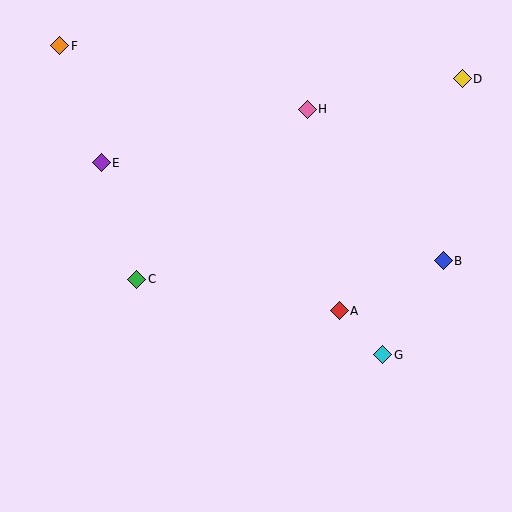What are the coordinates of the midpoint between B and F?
The midpoint between B and F is at (252, 153).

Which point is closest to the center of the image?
Point A at (339, 311) is closest to the center.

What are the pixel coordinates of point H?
Point H is at (307, 109).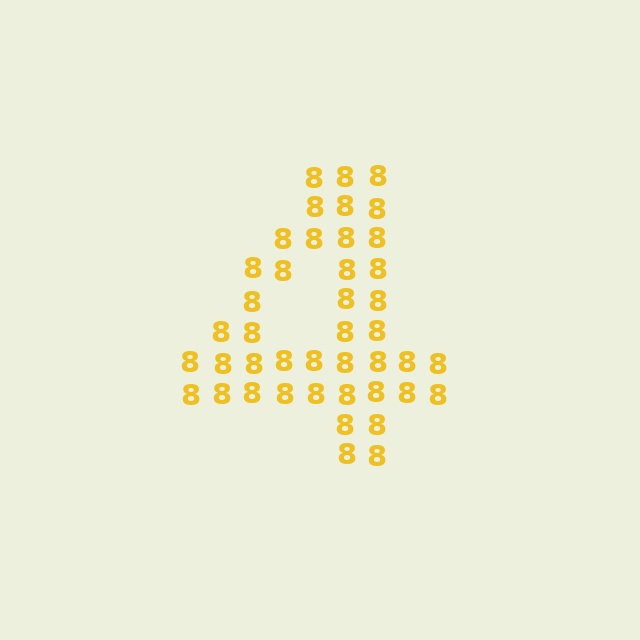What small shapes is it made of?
It is made of small digit 8's.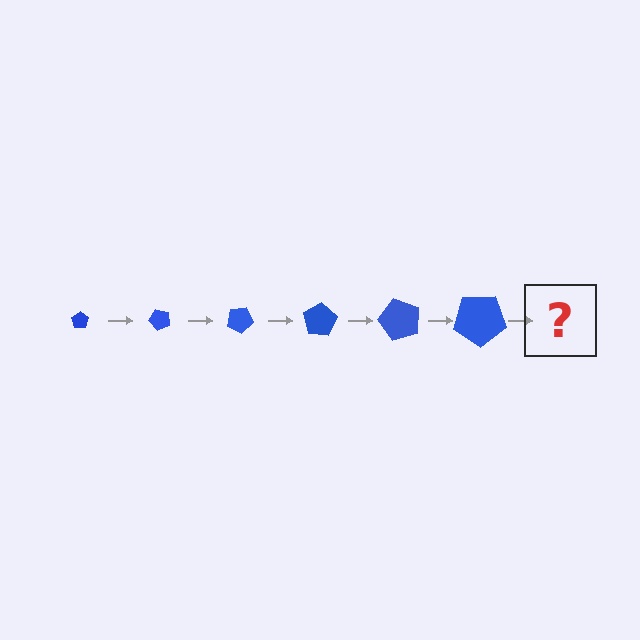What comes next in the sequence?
The next element should be a pentagon, larger than the previous one and rotated 300 degrees from the start.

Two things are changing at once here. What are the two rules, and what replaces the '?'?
The two rules are that the pentagon grows larger each step and it rotates 50 degrees each step. The '?' should be a pentagon, larger than the previous one and rotated 300 degrees from the start.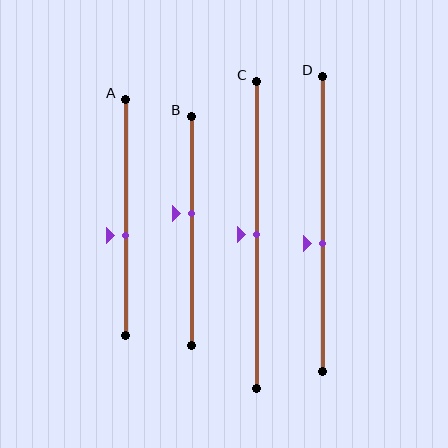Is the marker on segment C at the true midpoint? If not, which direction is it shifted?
Yes, the marker on segment C is at the true midpoint.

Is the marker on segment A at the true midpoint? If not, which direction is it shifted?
No, the marker on segment A is shifted downward by about 8% of the segment length.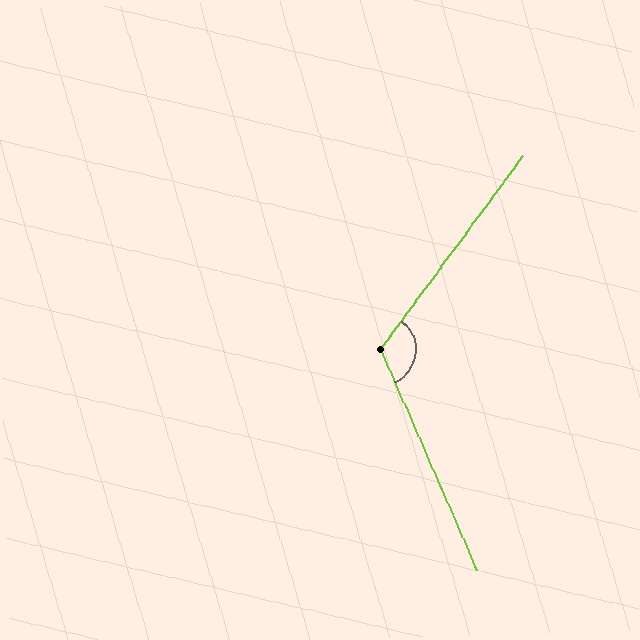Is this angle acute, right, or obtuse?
It is obtuse.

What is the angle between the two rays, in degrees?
Approximately 120 degrees.